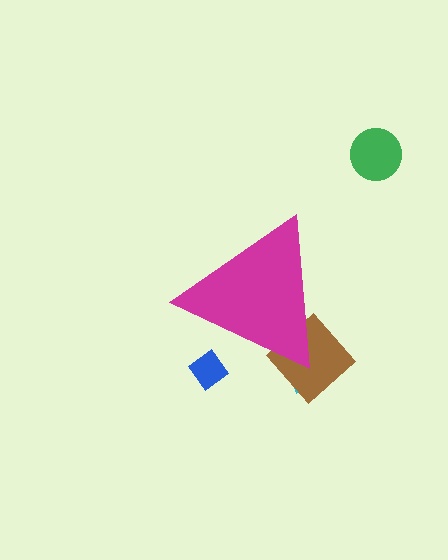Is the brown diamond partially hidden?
Yes, the brown diamond is partially hidden behind the magenta triangle.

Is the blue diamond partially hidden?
Yes, the blue diamond is partially hidden behind the magenta triangle.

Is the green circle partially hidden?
No, the green circle is fully visible.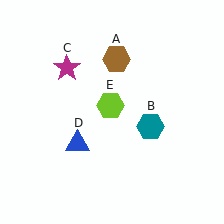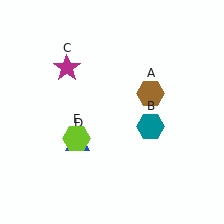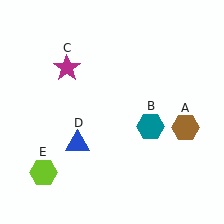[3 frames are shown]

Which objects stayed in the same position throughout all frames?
Teal hexagon (object B) and magenta star (object C) and blue triangle (object D) remained stationary.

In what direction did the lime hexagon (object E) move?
The lime hexagon (object E) moved down and to the left.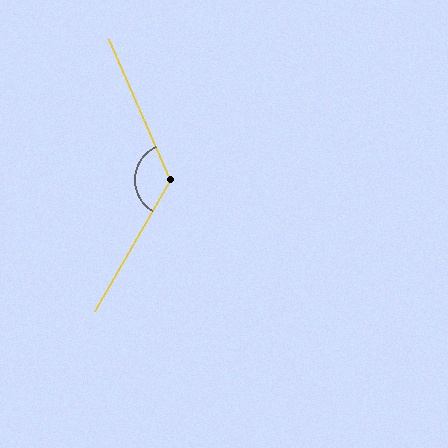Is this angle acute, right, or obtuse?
It is obtuse.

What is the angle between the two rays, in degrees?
Approximately 127 degrees.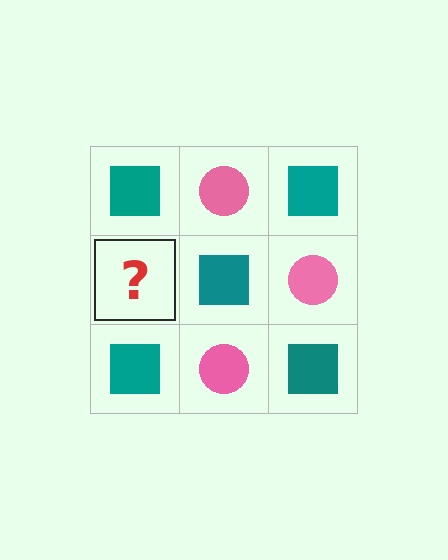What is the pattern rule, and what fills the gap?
The rule is that it alternates teal square and pink circle in a checkerboard pattern. The gap should be filled with a pink circle.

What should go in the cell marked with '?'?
The missing cell should contain a pink circle.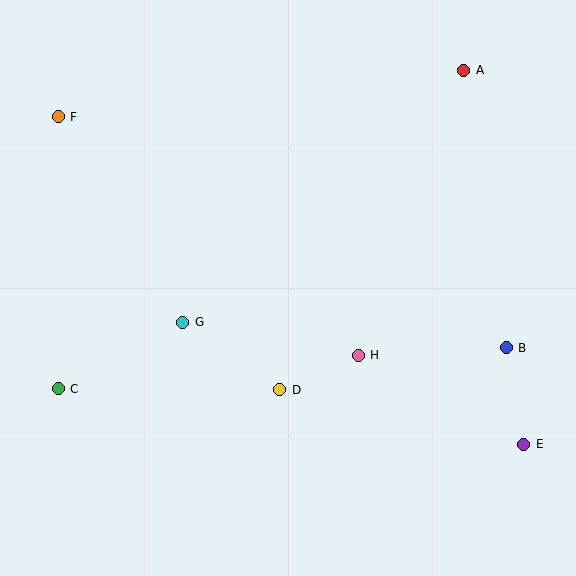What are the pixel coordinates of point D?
Point D is at (280, 390).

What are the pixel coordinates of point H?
Point H is at (358, 355).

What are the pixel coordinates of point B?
Point B is at (506, 348).